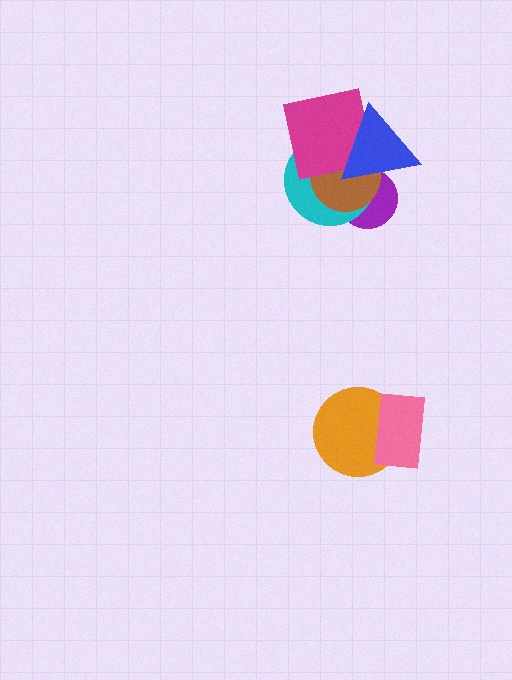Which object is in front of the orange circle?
The pink rectangle is in front of the orange circle.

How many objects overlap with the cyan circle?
4 objects overlap with the cyan circle.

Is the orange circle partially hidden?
Yes, it is partially covered by another shape.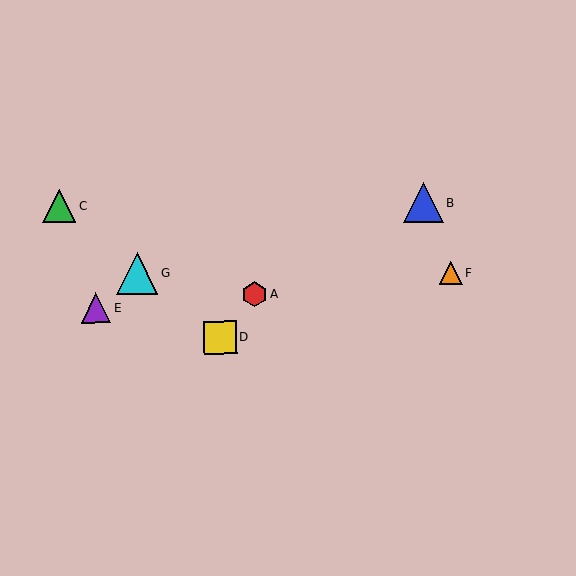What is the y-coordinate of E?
Object E is at y≈308.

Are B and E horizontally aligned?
No, B is at y≈203 and E is at y≈308.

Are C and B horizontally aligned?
Yes, both are at y≈206.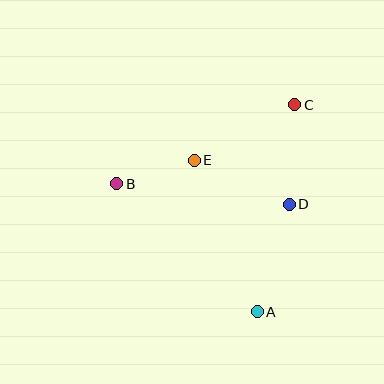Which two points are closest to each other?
Points B and E are closest to each other.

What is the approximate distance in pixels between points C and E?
The distance between C and E is approximately 115 pixels.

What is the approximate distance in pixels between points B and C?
The distance between B and C is approximately 195 pixels.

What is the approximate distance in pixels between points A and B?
The distance between A and B is approximately 190 pixels.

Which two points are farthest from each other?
Points A and C are farthest from each other.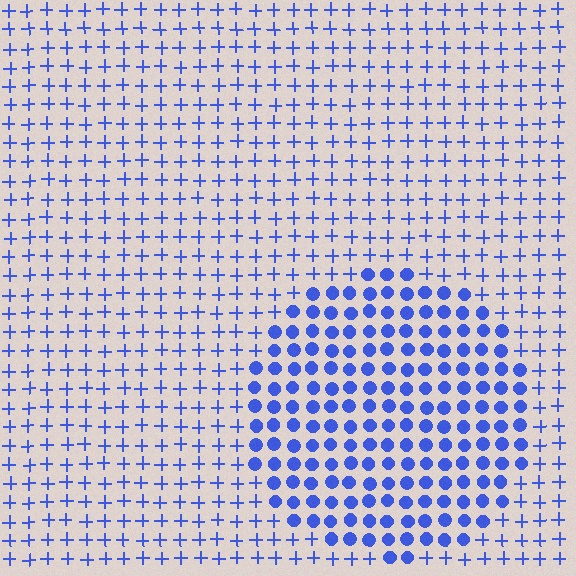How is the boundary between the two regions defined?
The boundary is defined by a change in element shape: circles inside vs. plus signs outside. All elements share the same color and spacing.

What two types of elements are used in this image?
The image uses circles inside the circle region and plus signs outside it.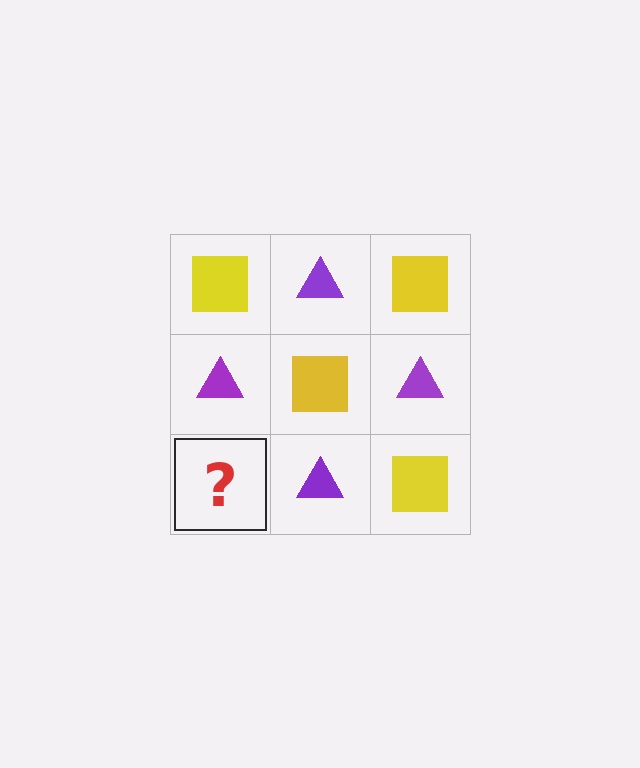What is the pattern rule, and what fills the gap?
The rule is that it alternates yellow square and purple triangle in a checkerboard pattern. The gap should be filled with a yellow square.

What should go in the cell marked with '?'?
The missing cell should contain a yellow square.